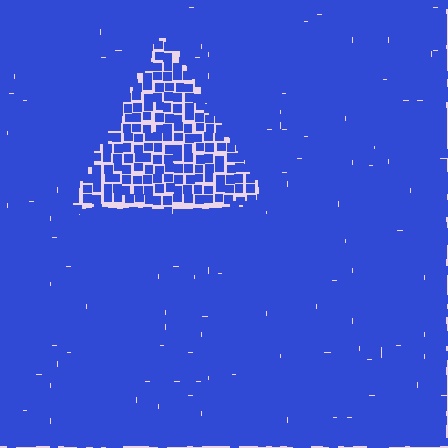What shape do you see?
I see a triangle.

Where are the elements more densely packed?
The elements are more densely packed outside the triangle boundary.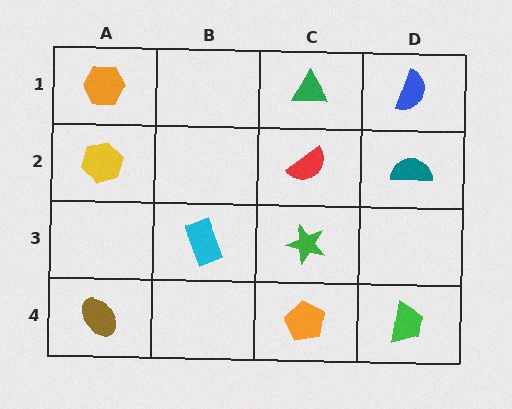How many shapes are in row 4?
3 shapes.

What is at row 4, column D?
A green trapezoid.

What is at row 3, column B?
A cyan rectangle.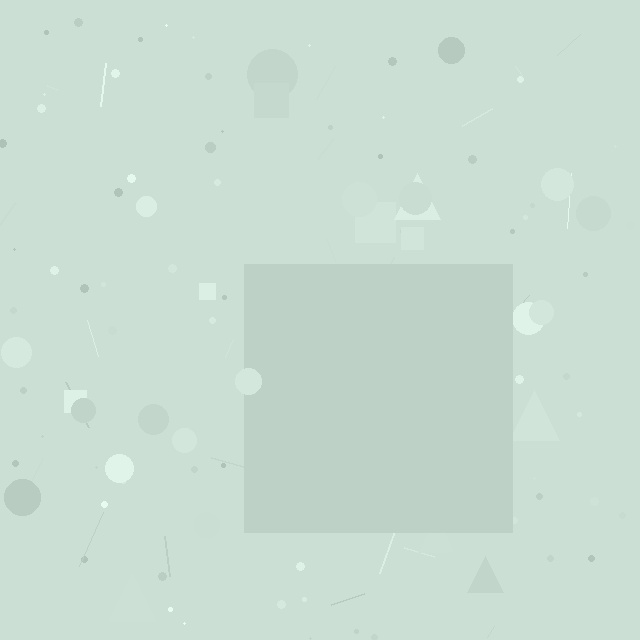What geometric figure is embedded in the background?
A square is embedded in the background.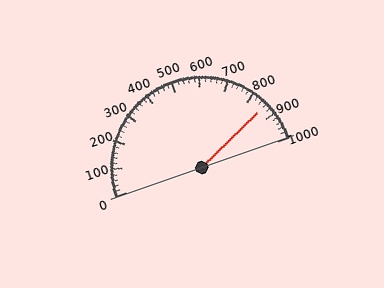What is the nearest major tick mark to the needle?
The nearest major tick mark is 900.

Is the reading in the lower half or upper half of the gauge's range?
The reading is in the upper half of the range (0 to 1000).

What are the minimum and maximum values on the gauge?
The gauge ranges from 0 to 1000.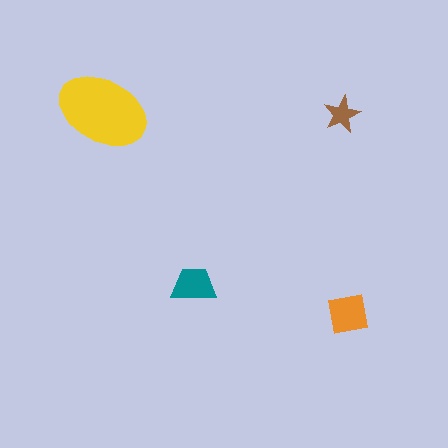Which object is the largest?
The yellow ellipse.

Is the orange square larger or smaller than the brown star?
Larger.